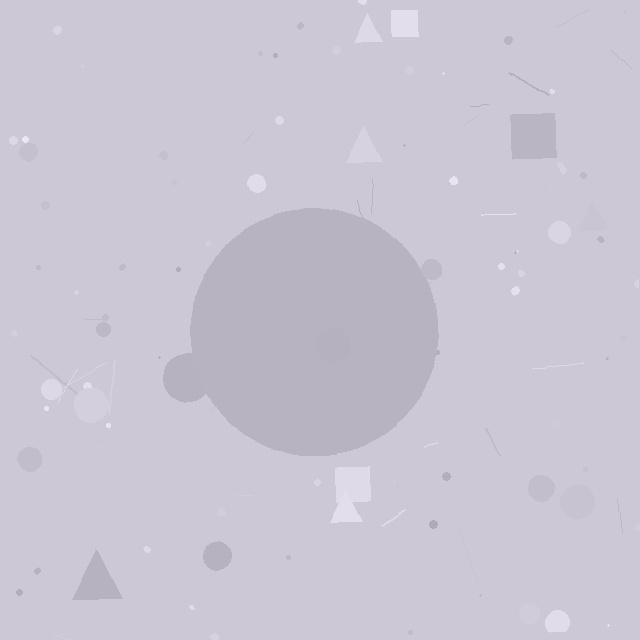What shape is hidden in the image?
A circle is hidden in the image.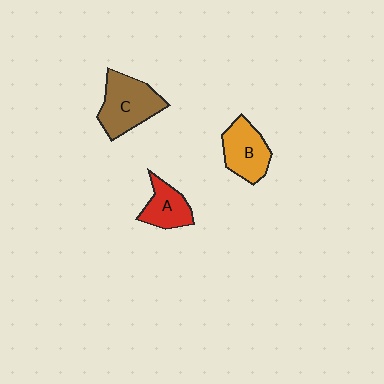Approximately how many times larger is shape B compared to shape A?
Approximately 1.2 times.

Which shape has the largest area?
Shape C (brown).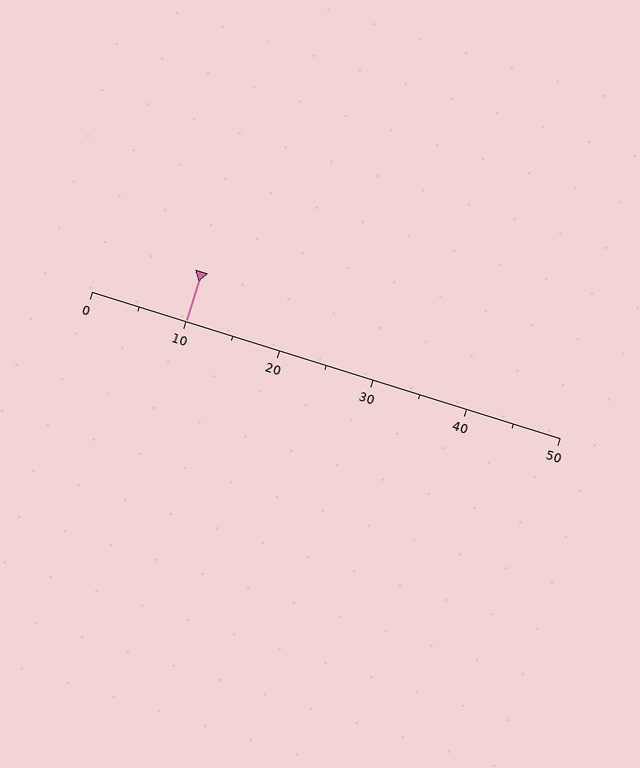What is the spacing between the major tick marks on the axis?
The major ticks are spaced 10 apart.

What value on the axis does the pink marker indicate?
The marker indicates approximately 10.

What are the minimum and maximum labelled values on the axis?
The axis runs from 0 to 50.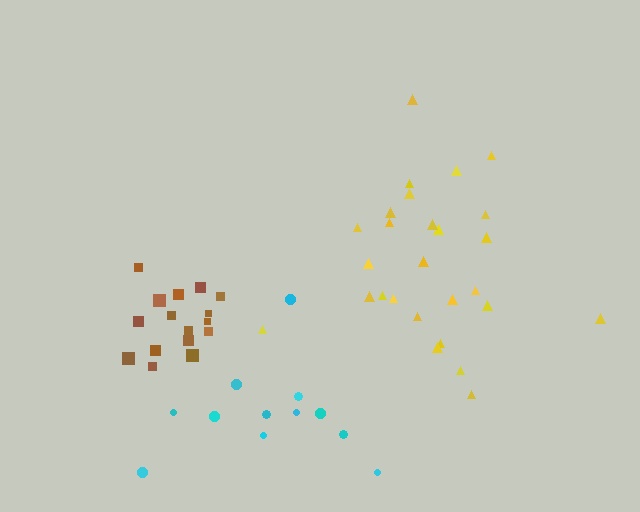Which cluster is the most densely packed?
Brown.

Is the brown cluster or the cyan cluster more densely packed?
Brown.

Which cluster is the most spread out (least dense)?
Cyan.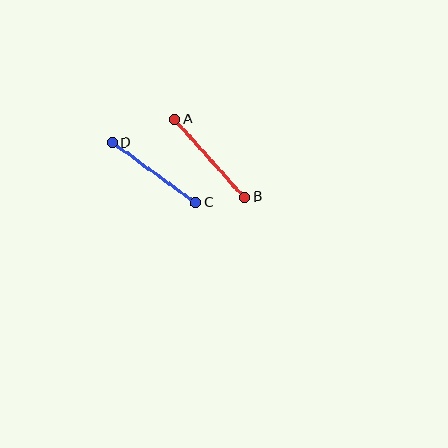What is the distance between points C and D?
The distance is approximately 103 pixels.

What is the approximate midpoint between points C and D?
The midpoint is at approximately (154, 173) pixels.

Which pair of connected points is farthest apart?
Points A and B are farthest apart.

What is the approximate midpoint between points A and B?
The midpoint is at approximately (210, 158) pixels.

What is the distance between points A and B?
The distance is approximately 105 pixels.